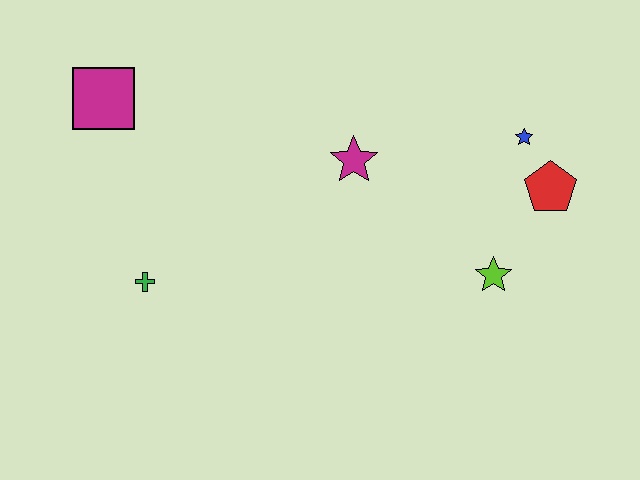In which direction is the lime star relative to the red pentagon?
The lime star is below the red pentagon.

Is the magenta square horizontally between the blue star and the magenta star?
No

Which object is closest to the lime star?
The red pentagon is closest to the lime star.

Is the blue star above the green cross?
Yes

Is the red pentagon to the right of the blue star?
Yes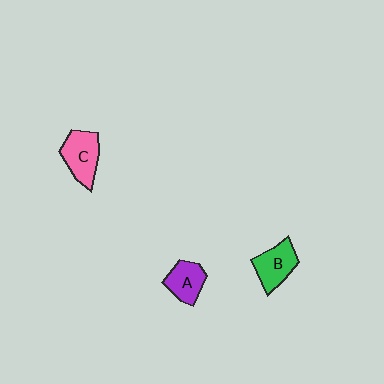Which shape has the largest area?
Shape C (pink).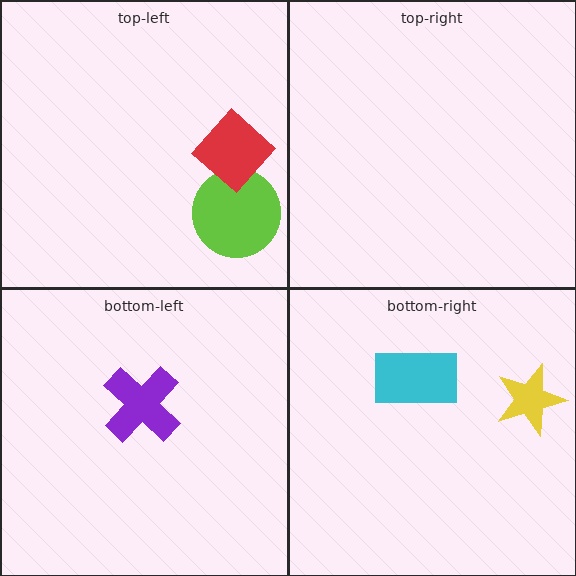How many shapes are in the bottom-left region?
1.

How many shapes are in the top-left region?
2.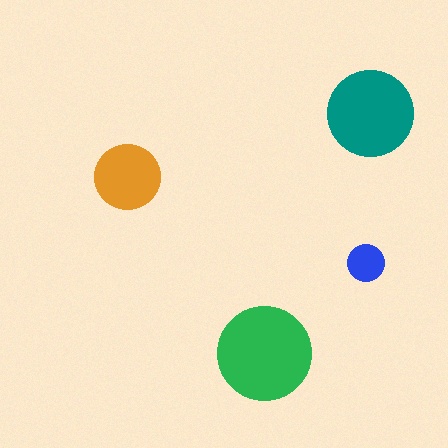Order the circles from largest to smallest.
the green one, the teal one, the orange one, the blue one.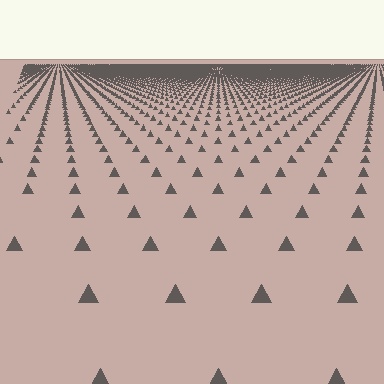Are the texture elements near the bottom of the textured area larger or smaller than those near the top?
Larger. Near the bottom, elements are closer to the viewer and appear at a bigger on-screen size.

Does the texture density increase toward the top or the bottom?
Density increases toward the top.